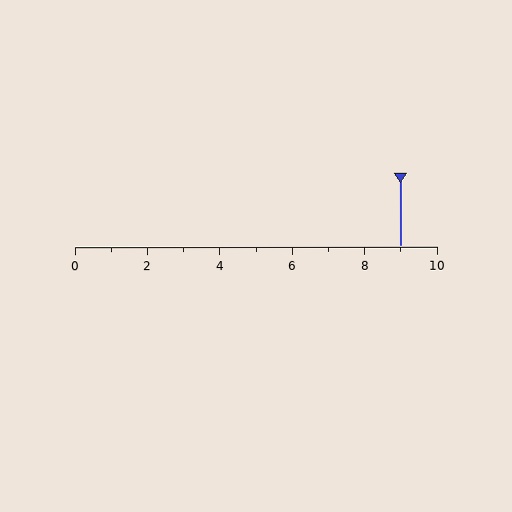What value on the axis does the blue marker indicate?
The marker indicates approximately 9.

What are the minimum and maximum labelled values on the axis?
The axis runs from 0 to 10.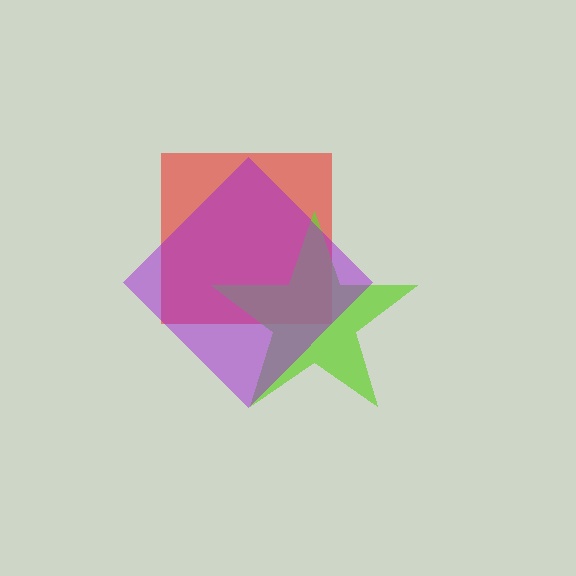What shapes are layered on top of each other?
The layered shapes are: a red square, a lime star, a purple diamond.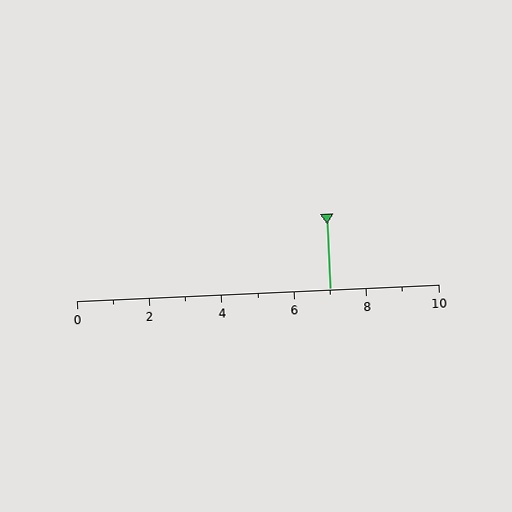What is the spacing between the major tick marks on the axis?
The major ticks are spaced 2 apart.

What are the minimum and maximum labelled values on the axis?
The axis runs from 0 to 10.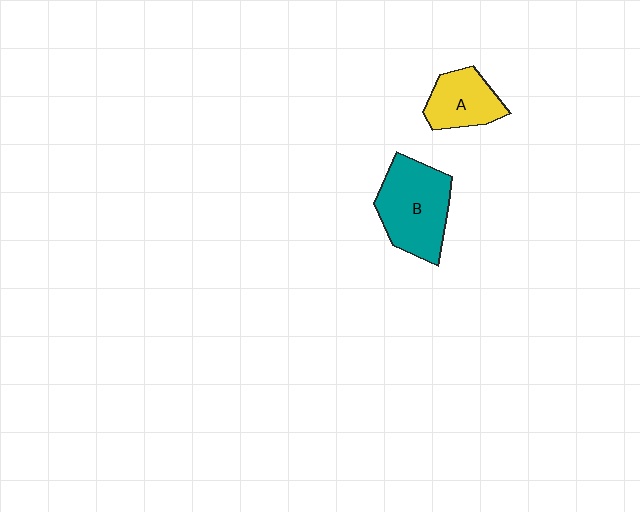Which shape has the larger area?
Shape B (teal).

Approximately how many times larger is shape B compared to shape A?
Approximately 1.6 times.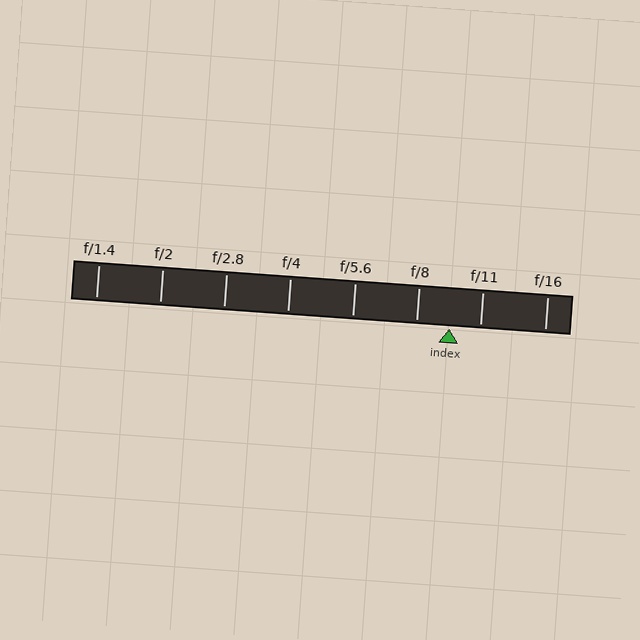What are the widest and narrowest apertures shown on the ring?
The widest aperture shown is f/1.4 and the narrowest is f/16.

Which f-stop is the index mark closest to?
The index mark is closest to f/11.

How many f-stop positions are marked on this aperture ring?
There are 8 f-stop positions marked.